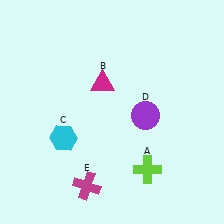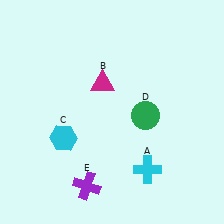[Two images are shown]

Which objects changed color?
A changed from lime to cyan. D changed from purple to green. E changed from magenta to purple.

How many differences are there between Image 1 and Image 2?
There are 3 differences between the two images.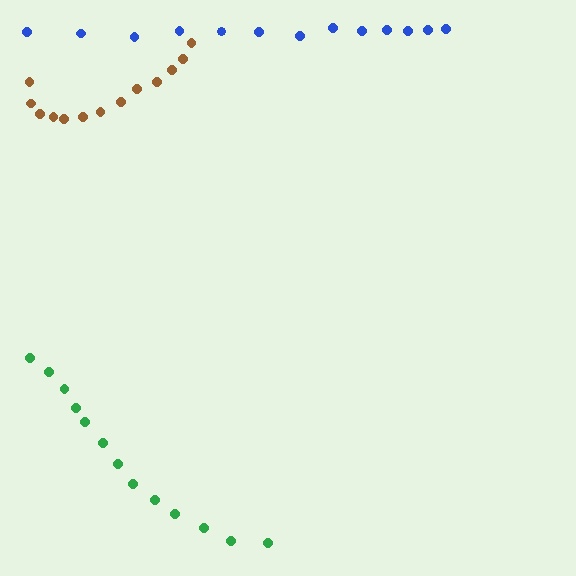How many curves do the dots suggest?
There are 3 distinct paths.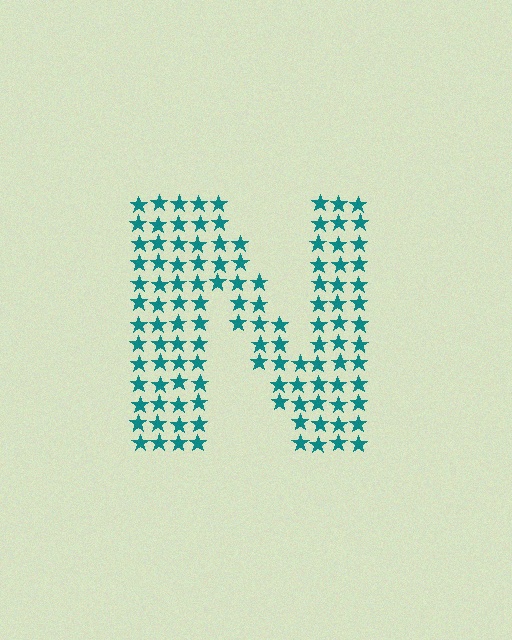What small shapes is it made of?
It is made of small stars.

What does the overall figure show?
The overall figure shows the letter N.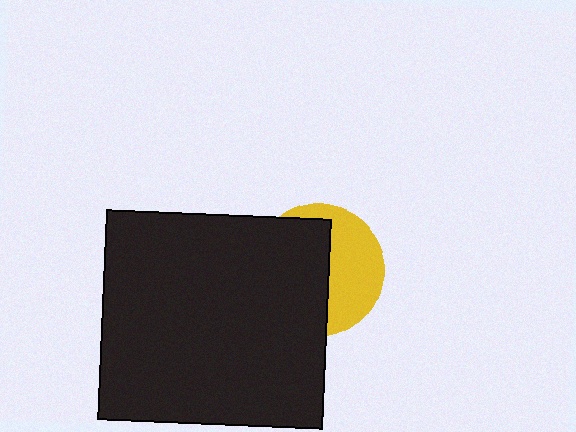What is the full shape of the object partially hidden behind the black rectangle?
The partially hidden object is a yellow circle.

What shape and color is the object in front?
The object in front is a black rectangle.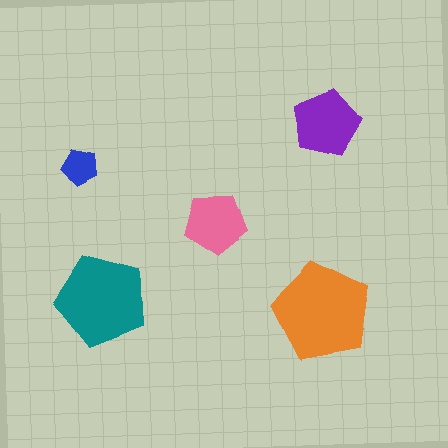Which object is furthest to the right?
The purple pentagon is rightmost.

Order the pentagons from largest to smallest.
the orange one, the teal one, the purple one, the pink one, the blue one.